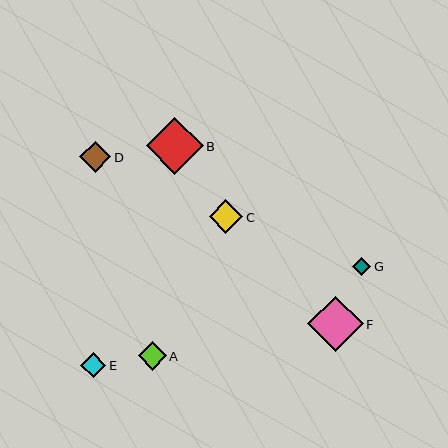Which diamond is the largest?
Diamond B is the largest with a size of approximately 57 pixels.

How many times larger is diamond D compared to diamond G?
Diamond D is approximately 1.7 times the size of diamond G.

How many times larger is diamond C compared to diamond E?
Diamond C is approximately 1.3 times the size of diamond E.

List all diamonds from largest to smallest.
From largest to smallest: B, F, C, D, A, E, G.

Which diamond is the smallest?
Diamond G is the smallest with a size of approximately 18 pixels.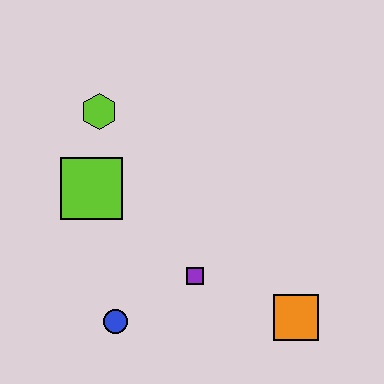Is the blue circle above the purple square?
No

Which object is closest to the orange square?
The purple square is closest to the orange square.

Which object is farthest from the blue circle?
The lime hexagon is farthest from the blue circle.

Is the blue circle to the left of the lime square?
No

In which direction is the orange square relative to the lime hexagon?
The orange square is below the lime hexagon.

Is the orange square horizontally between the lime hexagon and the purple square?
No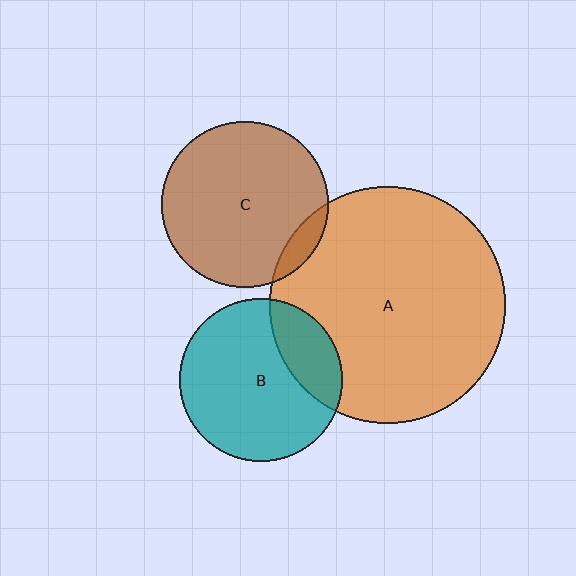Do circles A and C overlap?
Yes.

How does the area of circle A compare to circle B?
Approximately 2.1 times.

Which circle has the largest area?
Circle A (orange).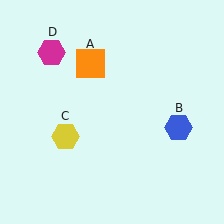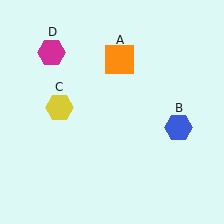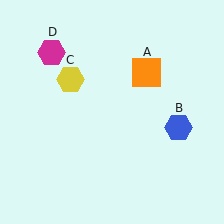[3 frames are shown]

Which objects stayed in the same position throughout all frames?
Blue hexagon (object B) and magenta hexagon (object D) remained stationary.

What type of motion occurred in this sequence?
The orange square (object A), yellow hexagon (object C) rotated clockwise around the center of the scene.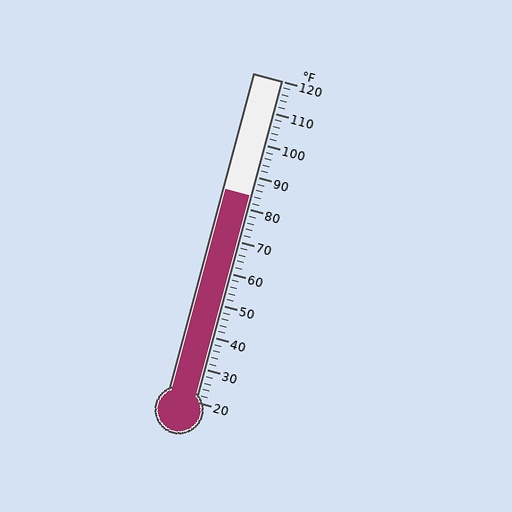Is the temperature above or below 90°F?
The temperature is below 90°F.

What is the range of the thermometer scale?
The thermometer scale ranges from 20°F to 120°F.